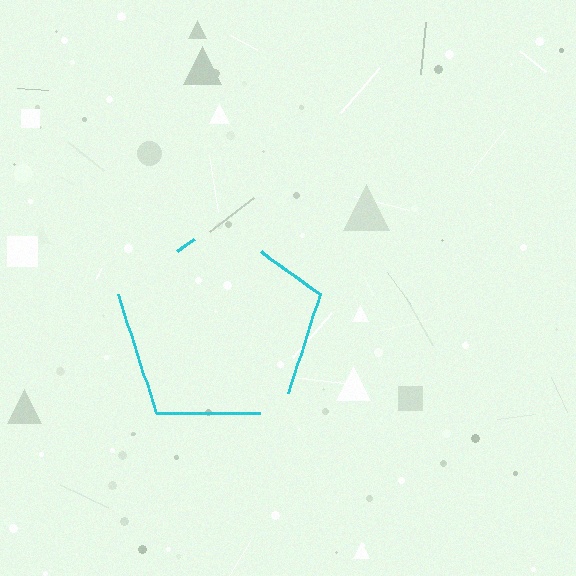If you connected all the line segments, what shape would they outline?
They would outline a pentagon.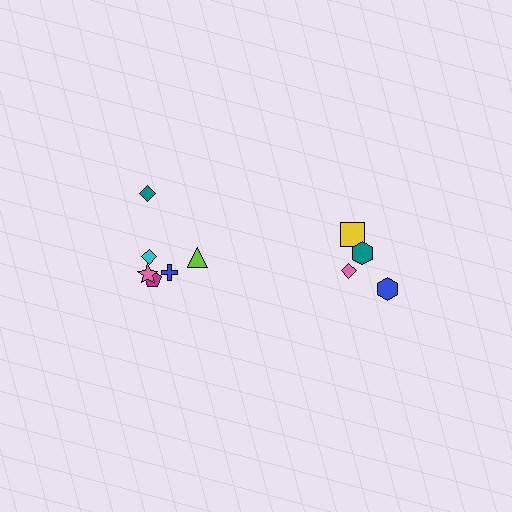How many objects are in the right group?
There are 4 objects.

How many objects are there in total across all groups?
There are 10 objects.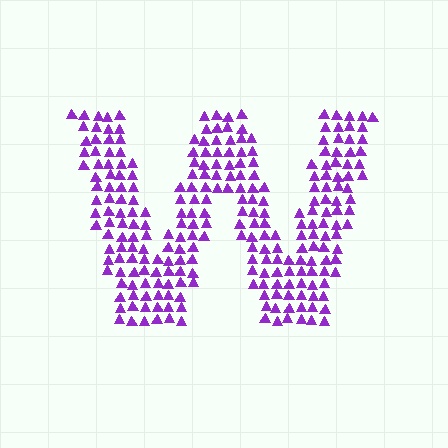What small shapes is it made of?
It is made of small triangles.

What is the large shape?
The large shape is the letter W.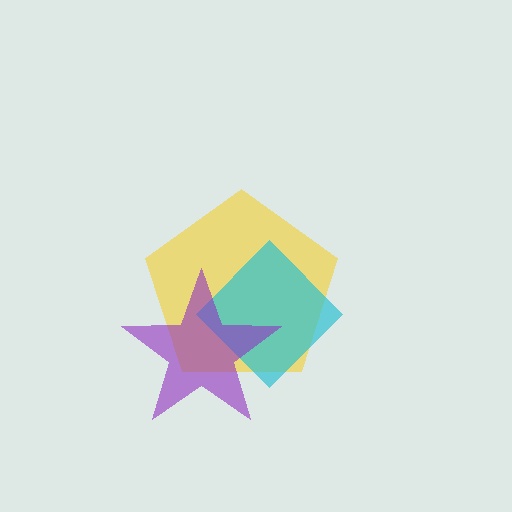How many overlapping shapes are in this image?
There are 3 overlapping shapes in the image.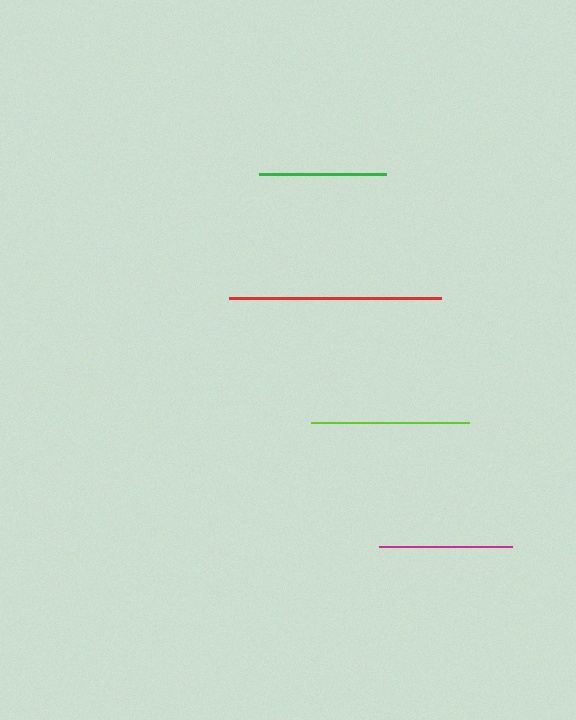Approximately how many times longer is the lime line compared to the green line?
The lime line is approximately 1.2 times the length of the green line.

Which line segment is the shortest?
The green line is the shortest at approximately 127 pixels.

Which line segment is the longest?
The red line is the longest at approximately 212 pixels.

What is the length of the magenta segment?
The magenta segment is approximately 133 pixels long.